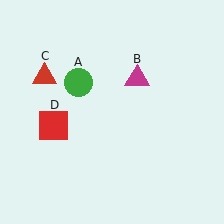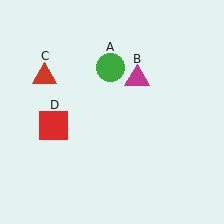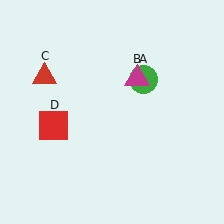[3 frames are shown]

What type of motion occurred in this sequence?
The green circle (object A) rotated clockwise around the center of the scene.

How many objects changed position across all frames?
1 object changed position: green circle (object A).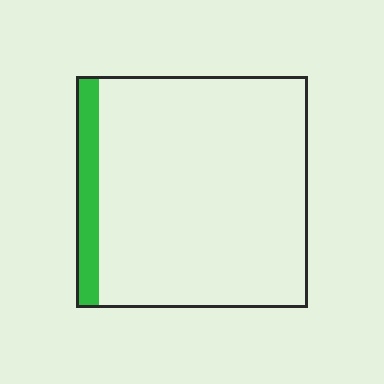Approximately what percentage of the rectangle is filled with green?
Approximately 10%.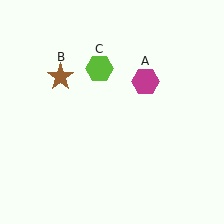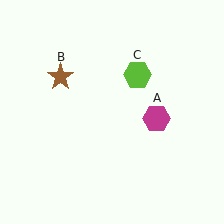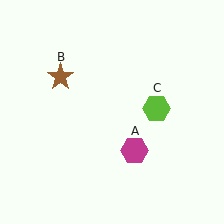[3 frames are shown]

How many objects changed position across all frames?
2 objects changed position: magenta hexagon (object A), lime hexagon (object C).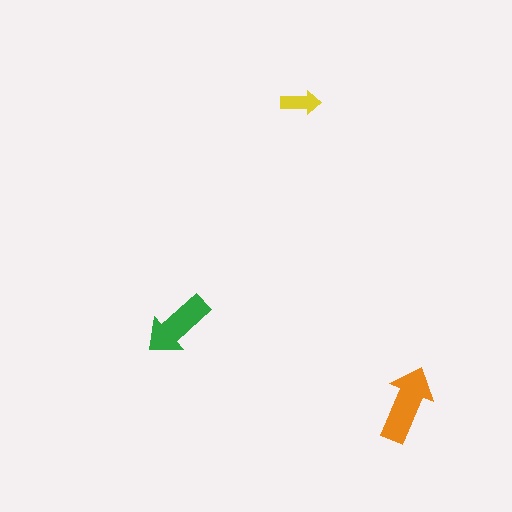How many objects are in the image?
There are 3 objects in the image.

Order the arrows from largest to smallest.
the orange one, the green one, the yellow one.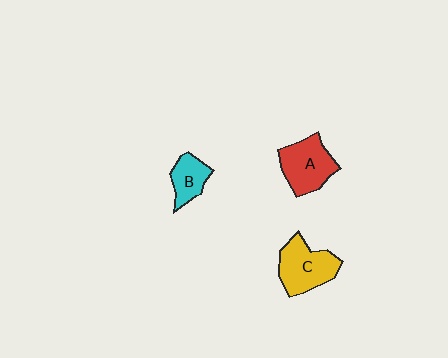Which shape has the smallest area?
Shape B (cyan).